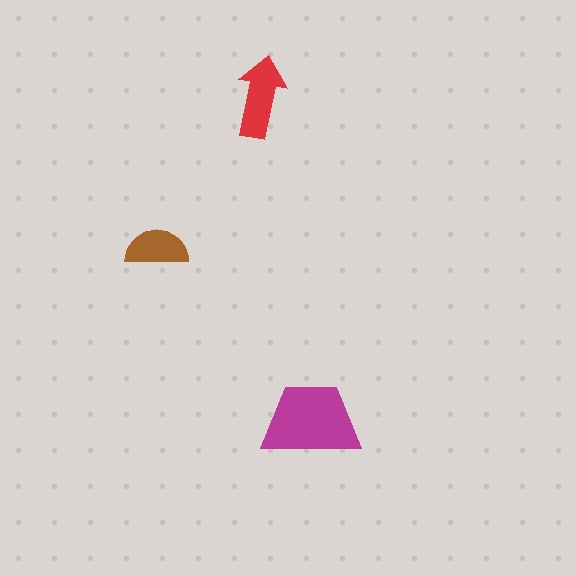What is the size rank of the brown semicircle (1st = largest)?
3rd.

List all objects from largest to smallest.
The magenta trapezoid, the red arrow, the brown semicircle.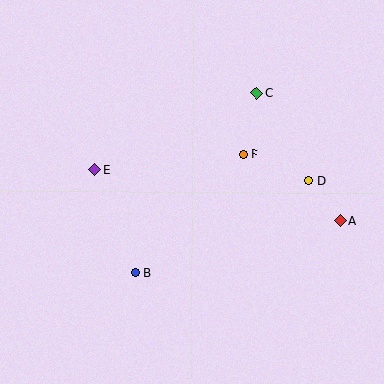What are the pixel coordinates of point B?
Point B is at (136, 272).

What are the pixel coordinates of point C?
Point C is at (256, 93).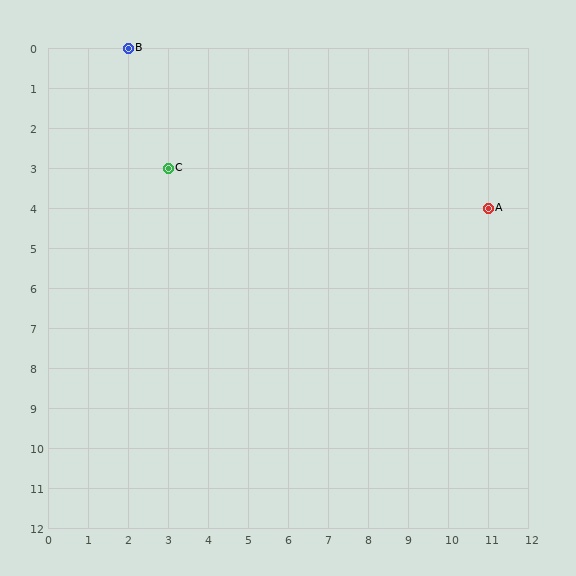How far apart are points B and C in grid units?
Points B and C are 1 column and 3 rows apart (about 3.2 grid units diagonally).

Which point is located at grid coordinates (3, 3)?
Point C is at (3, 3).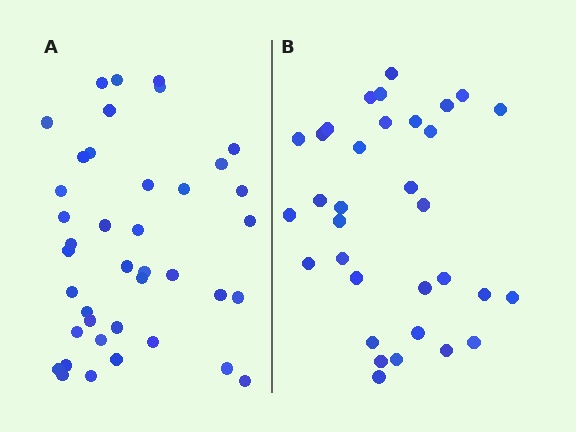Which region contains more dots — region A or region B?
Region A (the left region) has more dots.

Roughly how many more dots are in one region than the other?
Region A has roughly 8 or so more dots than region B.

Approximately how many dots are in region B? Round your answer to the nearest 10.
About 30 dots. (The exact count is 33, which rounds to 30.)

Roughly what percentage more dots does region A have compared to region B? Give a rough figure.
About 20% more.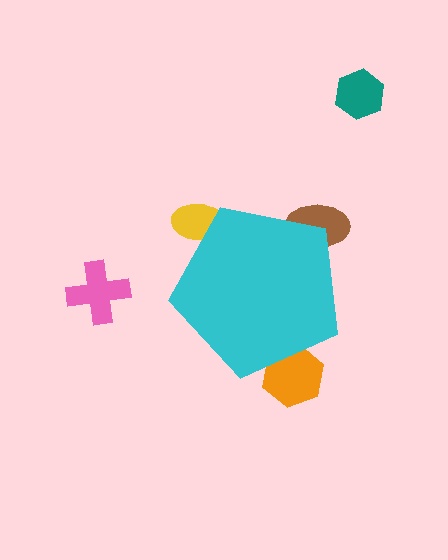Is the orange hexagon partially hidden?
Yes, the orange hexagon is partially hidden behind the cyan pentagon.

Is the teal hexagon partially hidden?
No, the teal hexagon is fully visible.